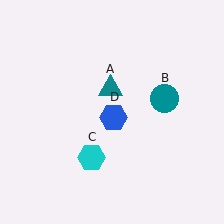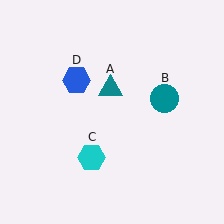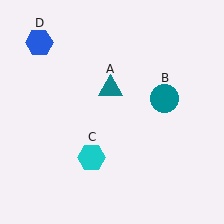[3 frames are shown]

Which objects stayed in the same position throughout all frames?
Teal triangle (object A) and teal circle (object B) and cyan hexagon (object C) remained stationary.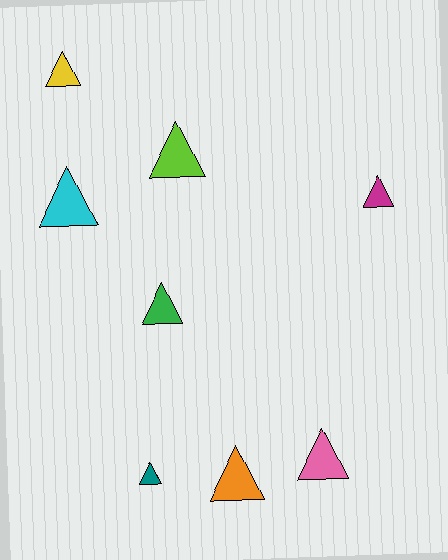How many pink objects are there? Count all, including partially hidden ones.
There is 1 pink object.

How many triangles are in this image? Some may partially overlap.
There are 8 triangles.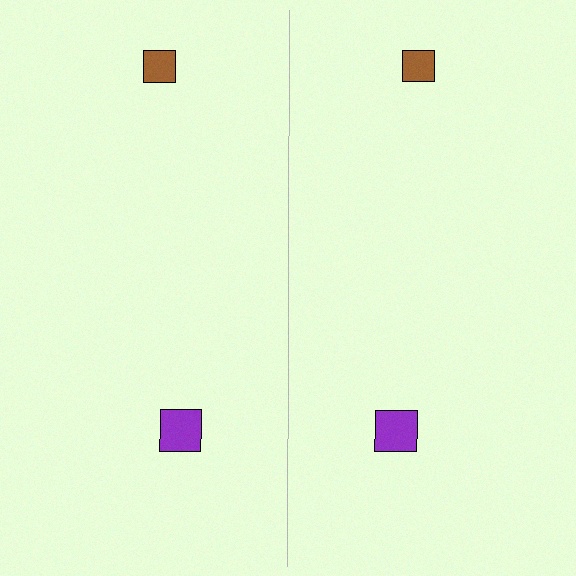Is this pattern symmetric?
Yes, this pattern has bilateral (reflection) symmetry.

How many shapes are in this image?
There are 4 shapes in this image.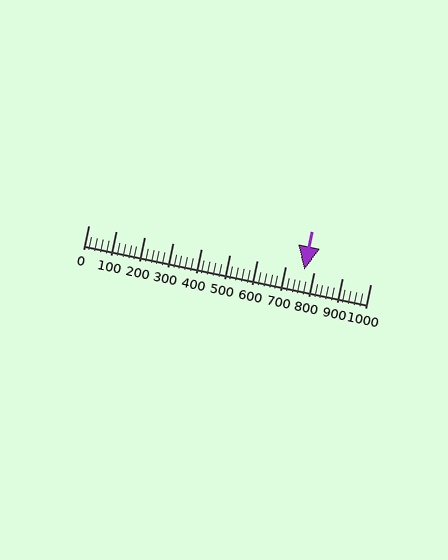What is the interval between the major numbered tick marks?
The major tick marks are spaced 100 units apart.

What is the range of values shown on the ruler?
The ruler shows values from 0 to 1000.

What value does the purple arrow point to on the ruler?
The purple arrow points to approximately 765.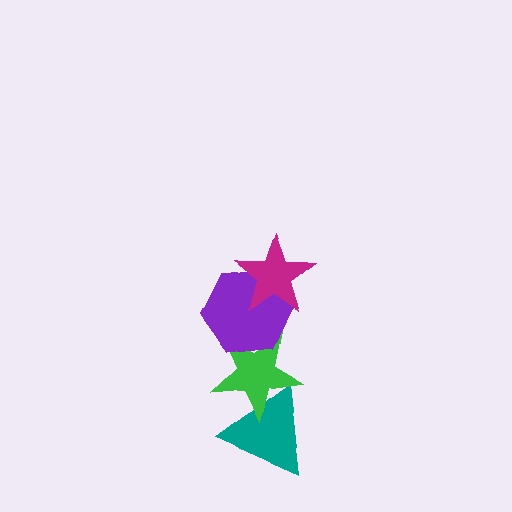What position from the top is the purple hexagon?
The purple hexagon is 2nd from the top.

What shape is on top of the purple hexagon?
The magenta star is on top of the purple hexagon.